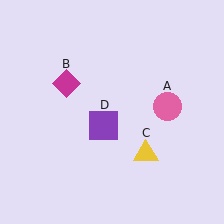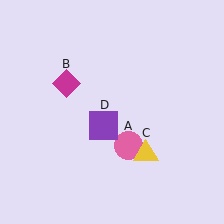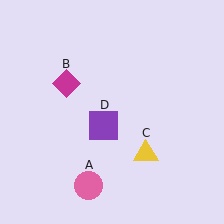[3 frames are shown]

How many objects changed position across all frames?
1 object changed position: pink circle (object A).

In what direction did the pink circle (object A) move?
The pink circle (object A) moved down and to the left.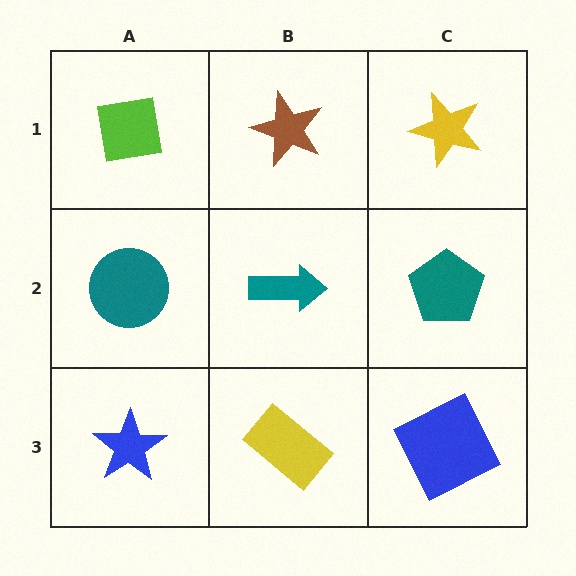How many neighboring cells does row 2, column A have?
3.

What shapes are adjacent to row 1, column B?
A teal arrow (row 2, column B), a lime square (row 1, column A), a yellow star (row 1, column C).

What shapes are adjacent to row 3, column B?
A teal arrow (row 2, column B), a blue star (row 3, column A), a blue square (row 3, column C).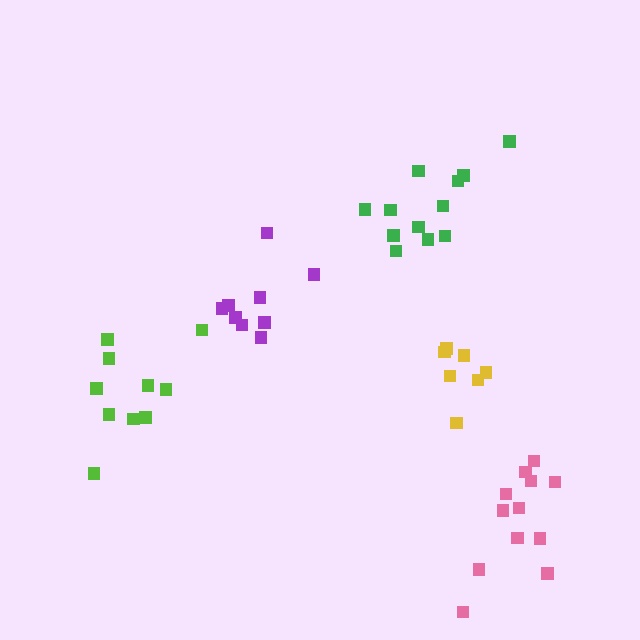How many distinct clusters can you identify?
There are 5 distinct clusters.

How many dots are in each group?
Group 1: 12 dots, Group 2: 9 dots, Group 3: 12 dots, Group 4: 7 dots, Group 5: 10 dots (50 total).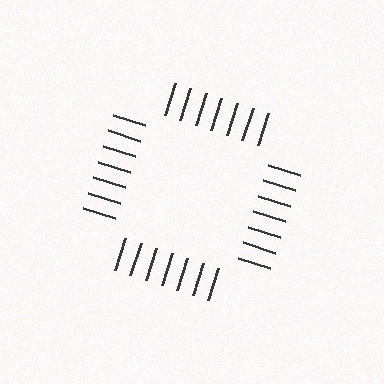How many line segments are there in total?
28 — 7 along each of the 4 edges.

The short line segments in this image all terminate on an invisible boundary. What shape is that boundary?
An illusory square — the line segments terminate on its edges but no continuous stroke is drawn.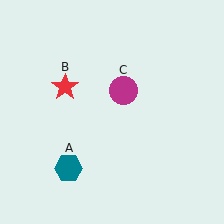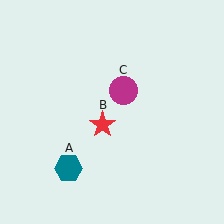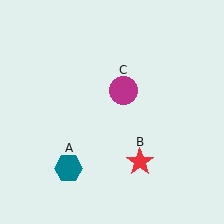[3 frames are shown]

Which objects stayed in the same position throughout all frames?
Teal hexagon (object A) and magenta circle (object C) remained stationary.